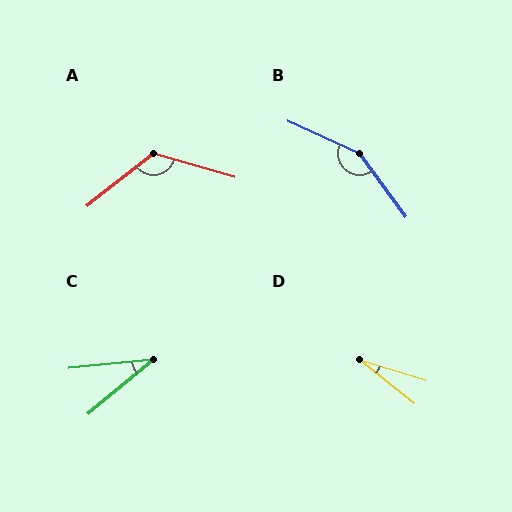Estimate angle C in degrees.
Approximately 34 degrees.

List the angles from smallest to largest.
D (22°), C (34°), A (125°), B (151°).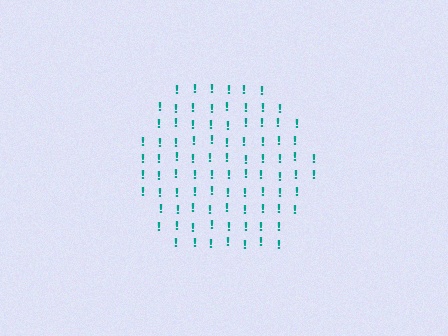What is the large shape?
The large shape is a hexagon.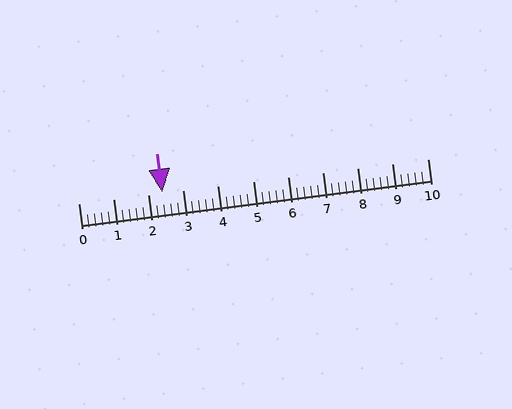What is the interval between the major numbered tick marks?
The major tick marks are spaced 1 units apart.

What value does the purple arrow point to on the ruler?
The purple arrow points to approximately 2.4.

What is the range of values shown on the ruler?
The ruler shows values from 0 to 10.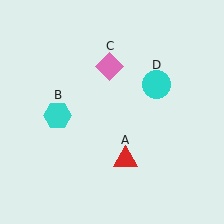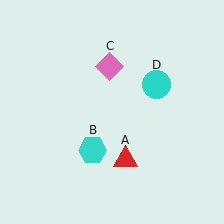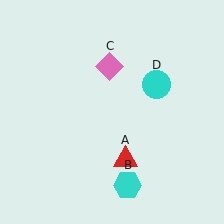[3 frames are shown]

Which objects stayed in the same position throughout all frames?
Red triangle (object A) and pink diamond (object C) and cyan circle (object D) remained stationary.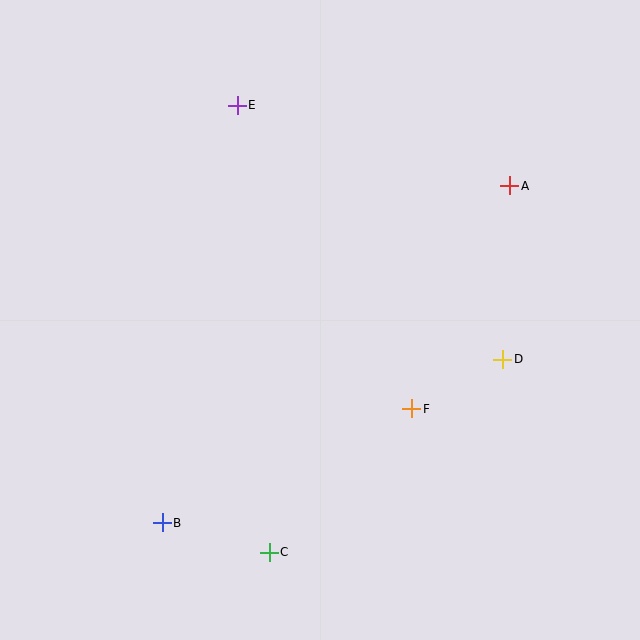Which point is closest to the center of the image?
Point F at (412, 409) is closest to the center.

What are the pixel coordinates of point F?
Point F is at (412, 409).